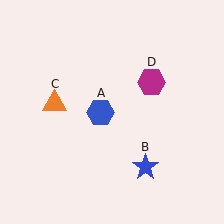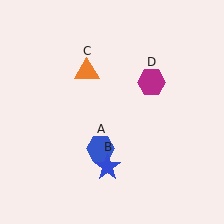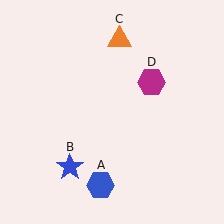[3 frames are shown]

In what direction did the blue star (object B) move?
The blue star (object B) moved left.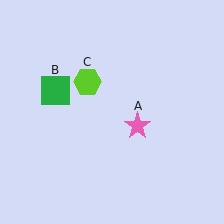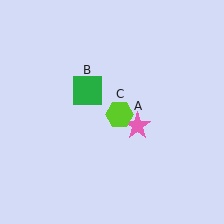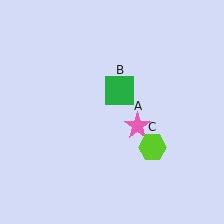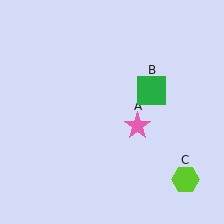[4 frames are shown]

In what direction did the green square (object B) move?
The green square (object B) moved right.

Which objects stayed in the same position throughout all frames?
Pink star (object A) remained stationary.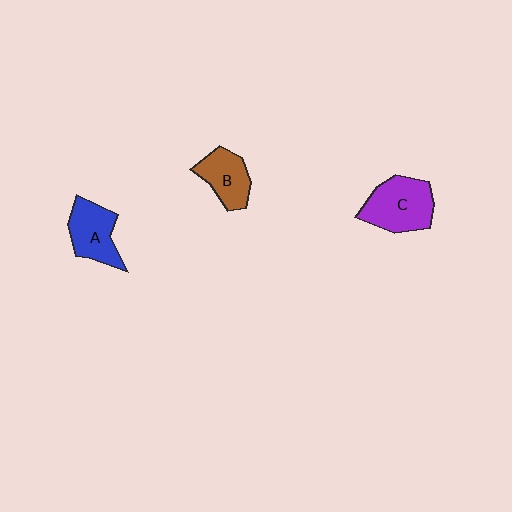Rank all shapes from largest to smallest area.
From largest to smallest: C (purple), A (blue), B (brown).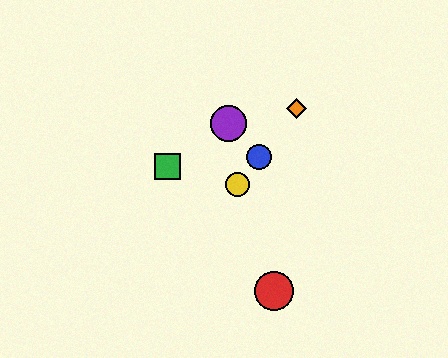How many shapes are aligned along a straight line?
3 shapes (the blue circle, the yellow circle, the orange diamond) are aligned along a straight line.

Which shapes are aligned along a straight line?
The blue circle, the yellow circle, the orange diamond are aligned along a straight line.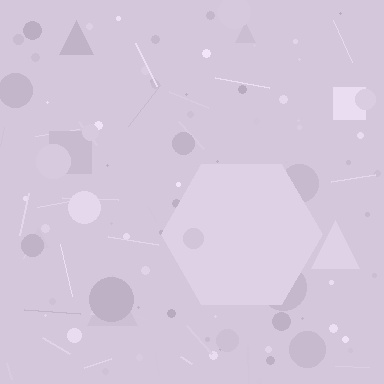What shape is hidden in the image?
A hexagon is hidden in the image.